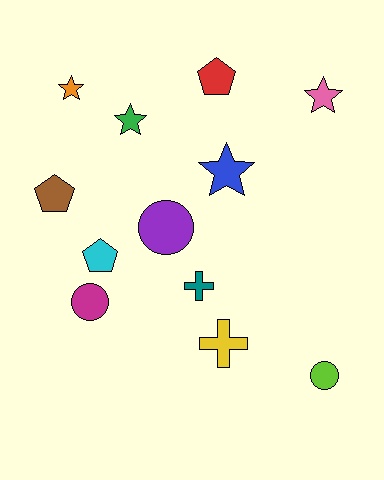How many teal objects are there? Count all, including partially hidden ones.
There is 1 teal object.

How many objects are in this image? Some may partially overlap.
There are 12 objects.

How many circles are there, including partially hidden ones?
There are 3 circles.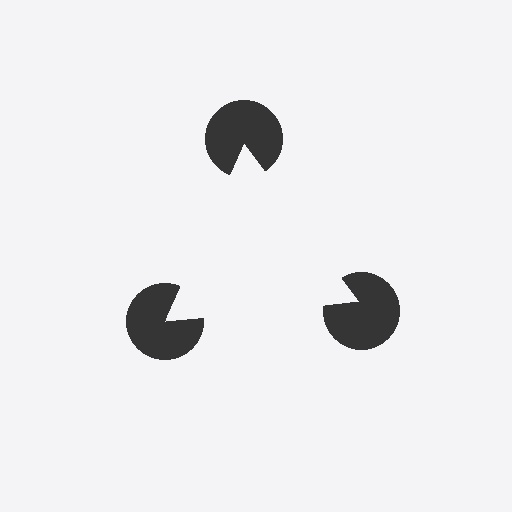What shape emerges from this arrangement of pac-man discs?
An illusory triangle — its edges are inferred from the aligned wedge cuts in the pac-man discs, not physically drawn.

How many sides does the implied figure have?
3 sides.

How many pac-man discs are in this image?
There are 3 — one at each vertex of the illusory triangle.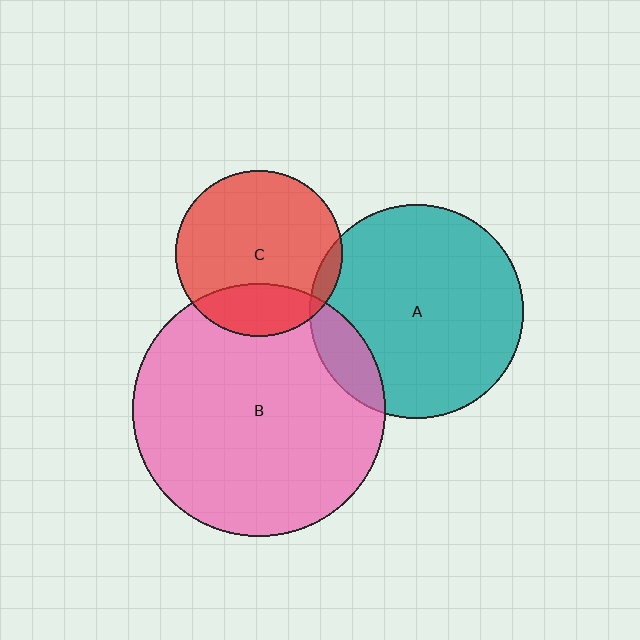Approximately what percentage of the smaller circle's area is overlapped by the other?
Approximately 25%.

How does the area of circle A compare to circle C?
Approximately 1.6 times.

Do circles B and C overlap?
Yes.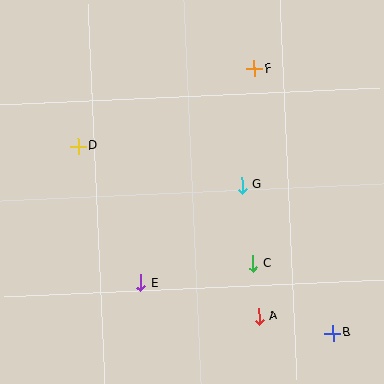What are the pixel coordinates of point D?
Point D is at (78, 146).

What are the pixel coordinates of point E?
Point E is at (141, 283).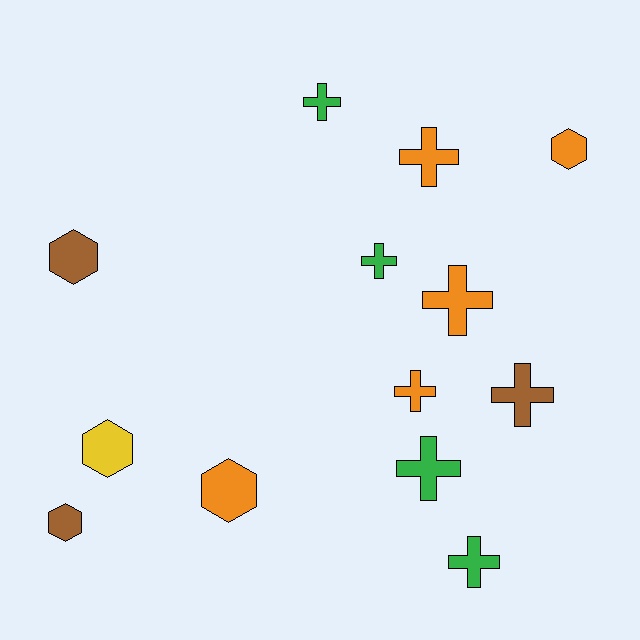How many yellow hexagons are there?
There is 1 yellow hexagon.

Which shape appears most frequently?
Cross, with 8 objects.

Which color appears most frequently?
Orange, with 5 objects.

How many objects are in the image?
There are 13 objects.